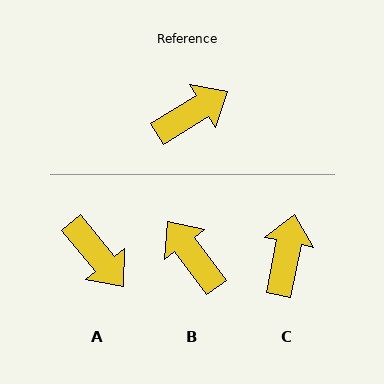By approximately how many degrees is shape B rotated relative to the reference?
Approximately 95 degrees counter-clockwise.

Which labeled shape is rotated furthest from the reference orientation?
B, about 95 degrees away.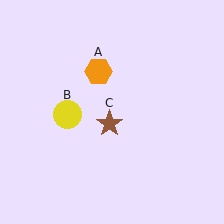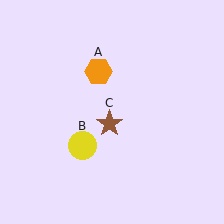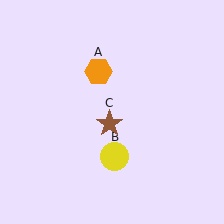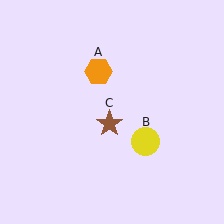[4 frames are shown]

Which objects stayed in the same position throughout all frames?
Orange hexagon (object A) and brown star (object C) remained stationary.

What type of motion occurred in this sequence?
The yellow circle (object B) rotated counterclockwise around the center of the scene.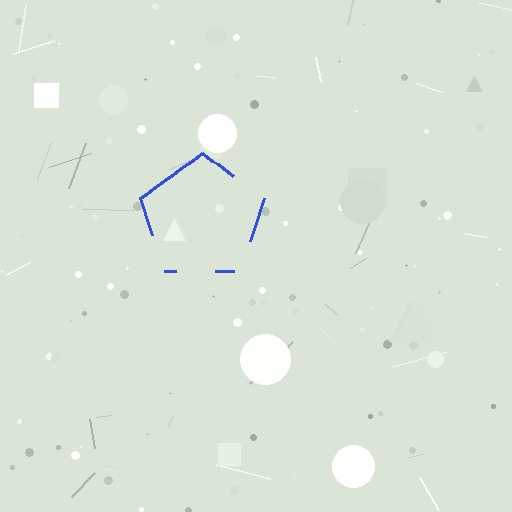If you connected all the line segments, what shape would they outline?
They would outline a pentagon.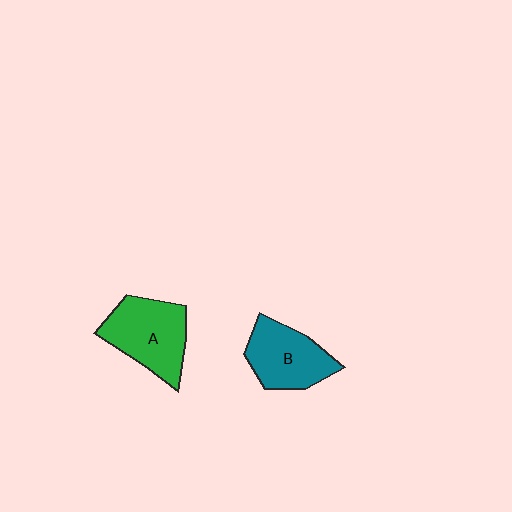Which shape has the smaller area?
Shape B (teal).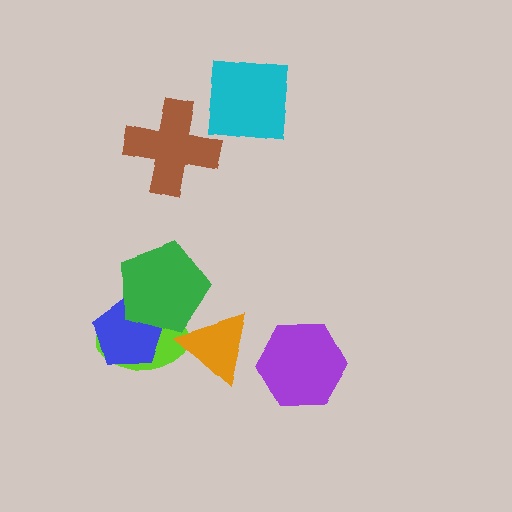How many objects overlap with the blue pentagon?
2 objects overlap with the blue pentagon.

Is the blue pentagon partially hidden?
Yes, it is partially covered by another shape.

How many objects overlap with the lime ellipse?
3 objects overlap with the lime ellipse.